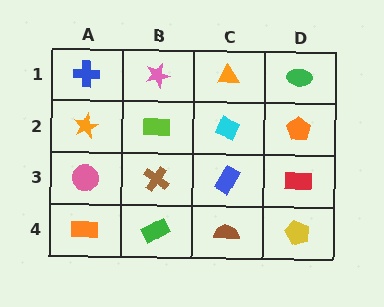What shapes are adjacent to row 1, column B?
A lime rectangle (row 2, column B), a blue cross (row 1, column A), an orange triangle (row 1, column C).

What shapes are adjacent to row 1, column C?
A cyan diamond (row 2, column C), a pink star (row 1, column B), a green ellipse (row 1, column D).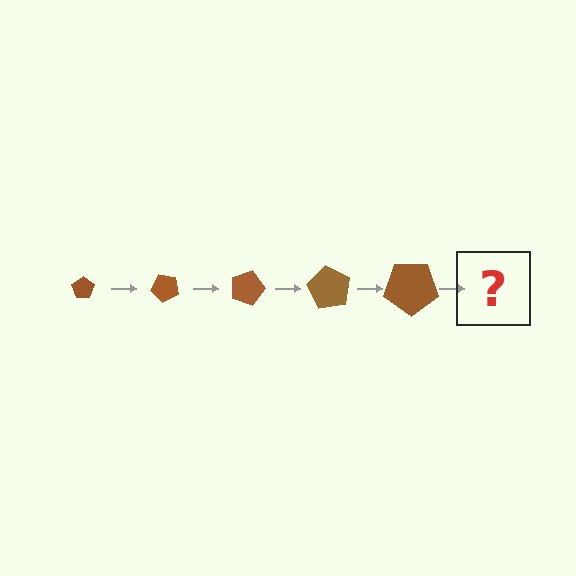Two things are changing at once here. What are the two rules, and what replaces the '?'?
The two rules are that the pentagon grows larger each step and it rotates 45 degrees each step. The '?' should be a pentagon, larger than the previous one and rotated 225 degrees from the start.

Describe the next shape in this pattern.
It should be a pentagon, larger than the previous one and rotated 225 degrees from the start.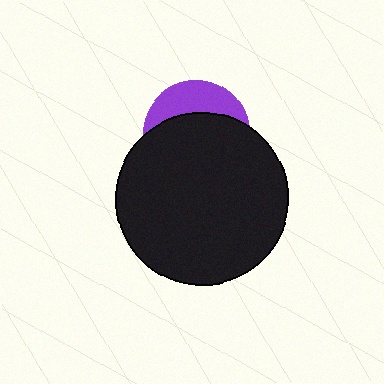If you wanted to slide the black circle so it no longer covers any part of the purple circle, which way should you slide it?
Slide it down — that is the most direct way to separate the two shapes.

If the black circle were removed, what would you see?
You would see the complete purple circle.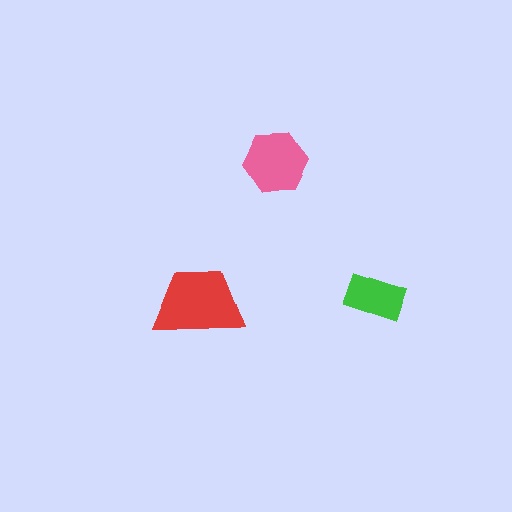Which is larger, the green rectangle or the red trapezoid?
The red trapezoid.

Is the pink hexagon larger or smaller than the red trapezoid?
Smaller.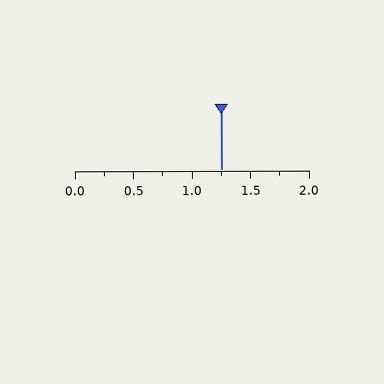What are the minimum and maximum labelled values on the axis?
The axis runs from 0.0 to 2.0.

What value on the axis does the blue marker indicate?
The marker indicates approximately 1.25.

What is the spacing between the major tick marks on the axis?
The major ticks are spaced 0.5 apart.